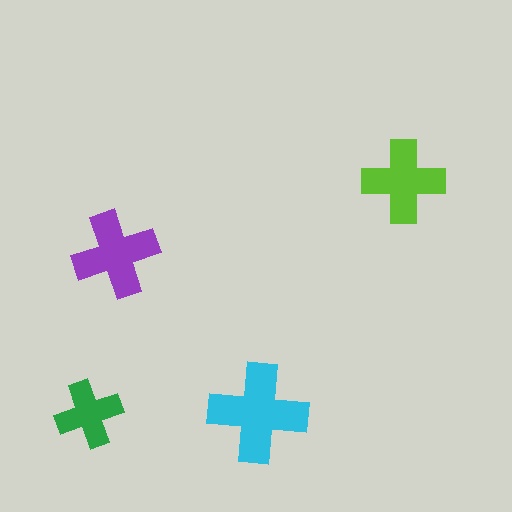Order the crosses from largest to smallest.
the cyan one, the purple one, the lime one, the green one.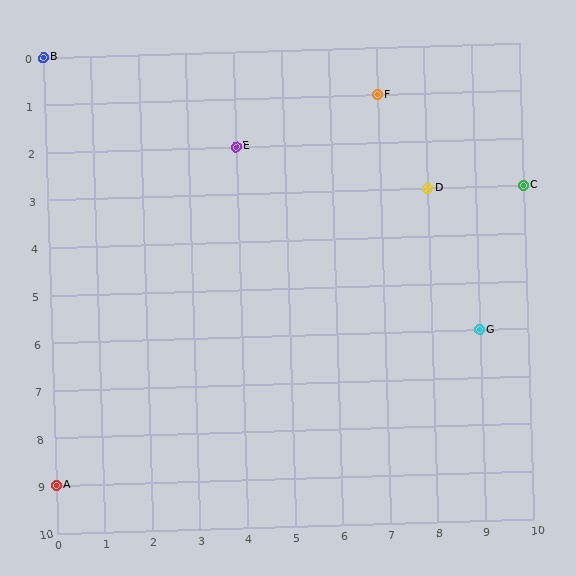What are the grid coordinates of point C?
Point C is at grid coordinates (10, 3).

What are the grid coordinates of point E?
Point E is at grid coordinates (4, 2).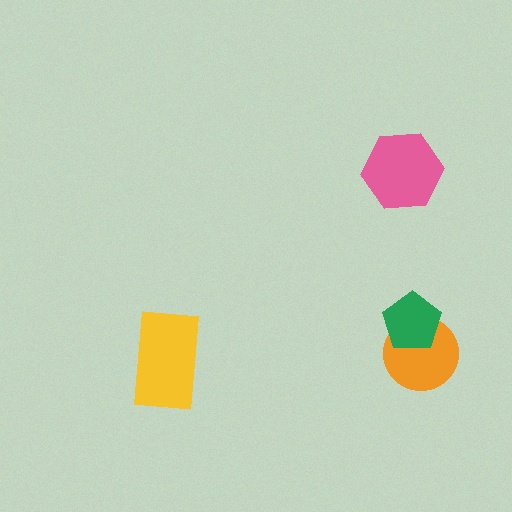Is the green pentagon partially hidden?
No, no other shape covers it.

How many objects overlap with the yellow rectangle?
0 objects overlap with the yellow rectangle.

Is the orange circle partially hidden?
Yes, it is partially covered by another shape.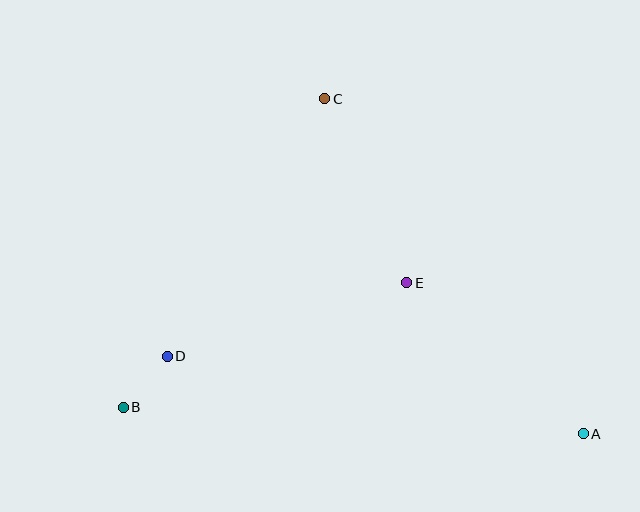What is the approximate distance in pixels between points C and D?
The distance between C and D is approximately 302 pixels.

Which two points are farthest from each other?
Points A and B are farthest from each other.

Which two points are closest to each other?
Points B and D are closest to each other.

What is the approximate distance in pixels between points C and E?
The distance between C and E is approximately 201 pixels.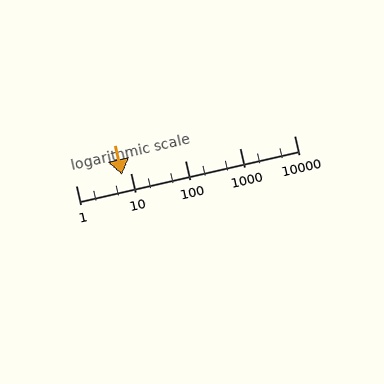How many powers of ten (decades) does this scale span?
The scale spans 4 decades, from 1 to 10000.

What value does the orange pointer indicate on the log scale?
The pointer indicates approximately 7.